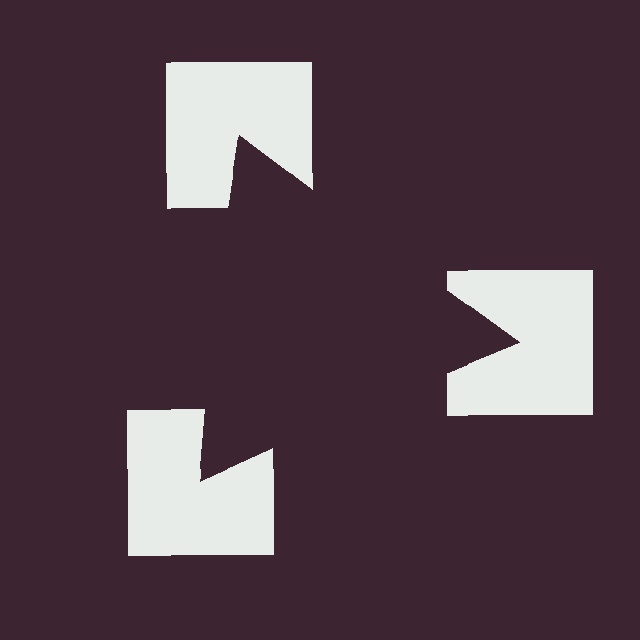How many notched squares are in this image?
There are 3 — one at each vertex of the illusory triangle.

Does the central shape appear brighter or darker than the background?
It typically appears slightly darker than the background, even though no actual brightness change is drawn.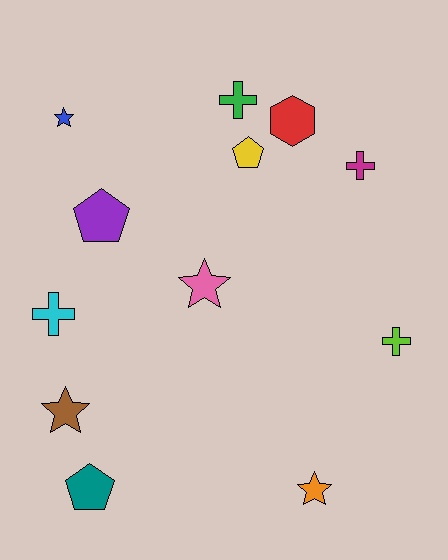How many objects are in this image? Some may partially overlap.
There are 12 objects.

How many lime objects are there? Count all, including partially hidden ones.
There is 1 lime object.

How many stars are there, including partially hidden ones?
There are 4 stars.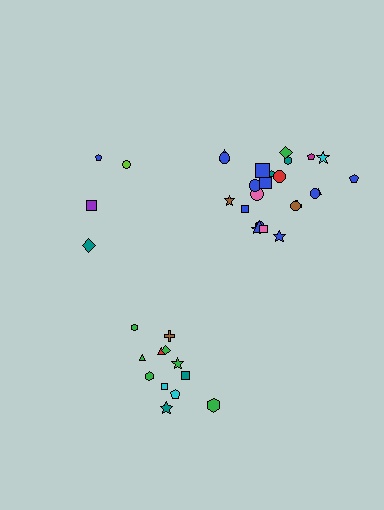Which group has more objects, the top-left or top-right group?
The top-right group.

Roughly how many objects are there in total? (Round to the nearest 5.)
Roughly 40 objects in total.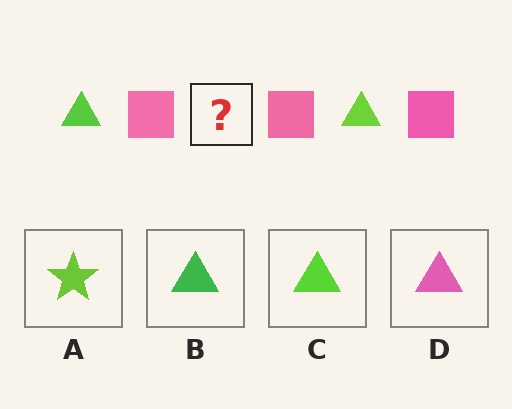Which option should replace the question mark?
Option C.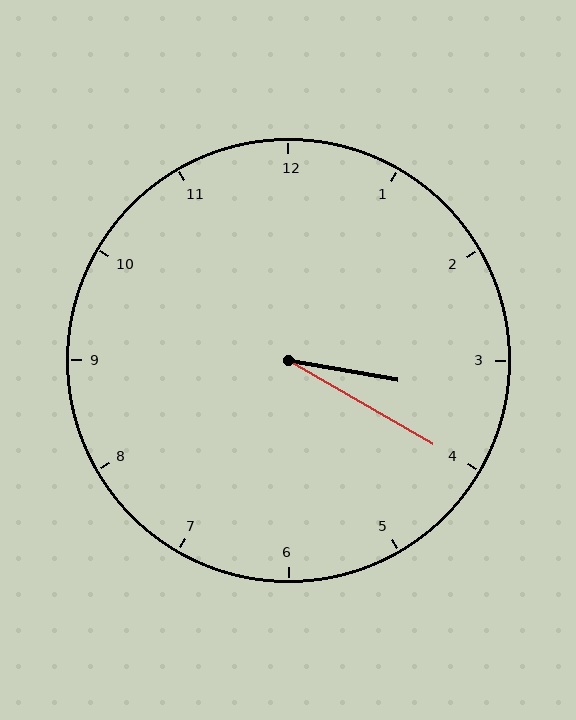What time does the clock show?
3:20.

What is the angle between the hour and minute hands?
Approximately 20 degrees.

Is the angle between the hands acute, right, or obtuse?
It is acute.